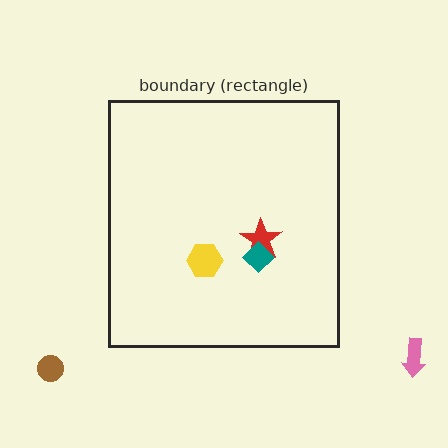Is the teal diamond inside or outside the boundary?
Inside.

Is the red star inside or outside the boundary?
Inside.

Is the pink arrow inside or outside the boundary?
Outside.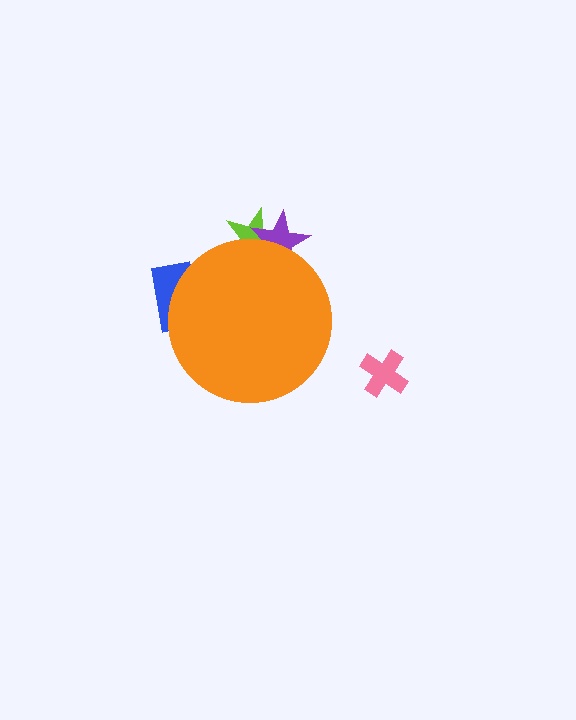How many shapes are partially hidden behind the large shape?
3 shapes are partially hidden.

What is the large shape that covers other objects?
An orange circle.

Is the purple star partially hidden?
Yes, the purple star is partially hidden behind the orange circle.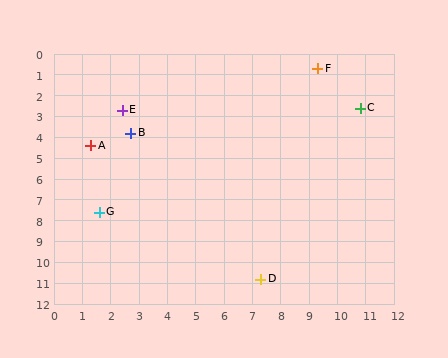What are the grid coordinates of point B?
Point B is at approximately (2.7, 3.8).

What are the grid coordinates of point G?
Point G is at approximately (1.6, 7.6).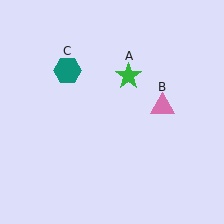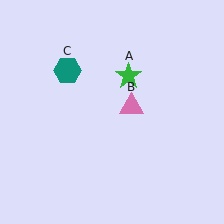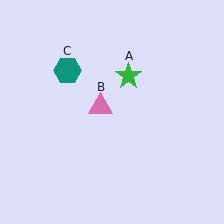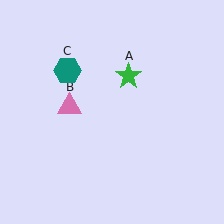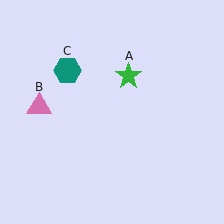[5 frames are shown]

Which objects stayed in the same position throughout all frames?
Green star (object A) and teal hexagon (object C) remained stationary.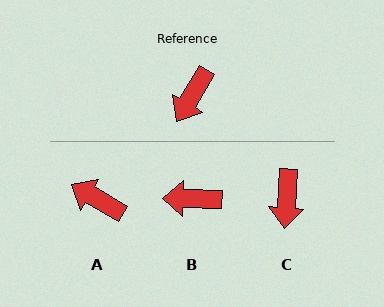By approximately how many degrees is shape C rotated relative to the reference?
Approximately 28 degrees counter-clockwise.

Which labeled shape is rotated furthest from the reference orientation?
A, about 89 degrees away.